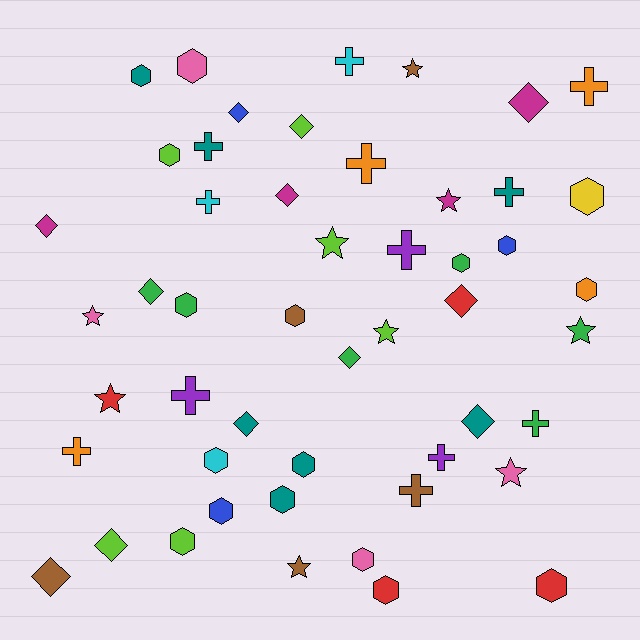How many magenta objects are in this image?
There are 4 magenta objects.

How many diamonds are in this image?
There are 12 diamonds.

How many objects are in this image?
There are 50 objects.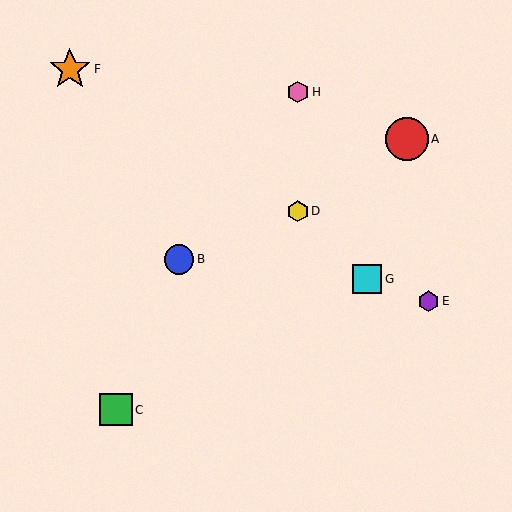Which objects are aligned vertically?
Objects D, H are aligned vertically.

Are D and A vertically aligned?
No, D is at x≈298 and A is at x≈407.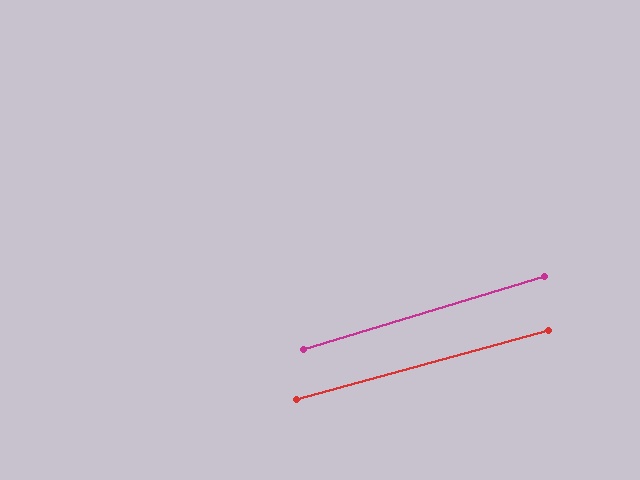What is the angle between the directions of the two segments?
Approximately 2 degrees.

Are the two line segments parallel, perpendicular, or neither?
Parallel — their directions differ by only 1.7°.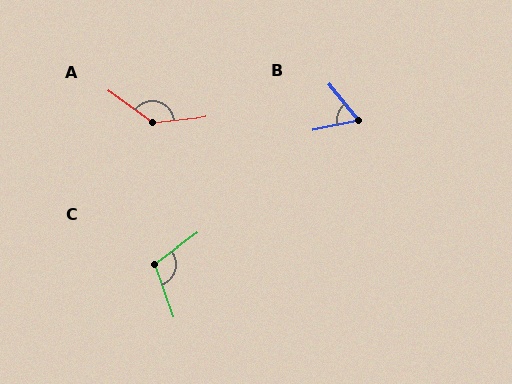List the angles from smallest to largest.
B (63°), C (107°), A (138°).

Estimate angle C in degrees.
Approximately 107 degrees.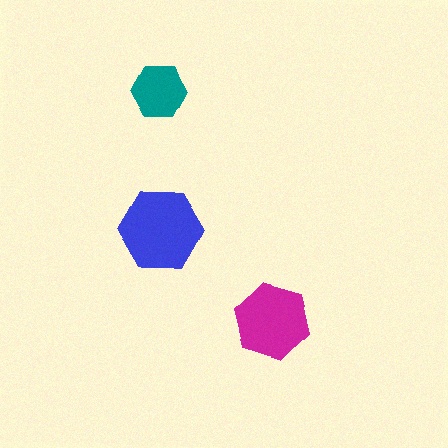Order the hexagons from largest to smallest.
the blue one, the magenta one, the teal one.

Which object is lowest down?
The magenta hexagon is bottommost.